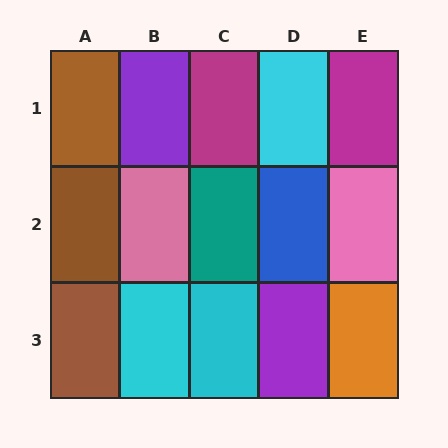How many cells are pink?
2 cells are pink.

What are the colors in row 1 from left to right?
Brown, purple, magenta, cyan, magenta.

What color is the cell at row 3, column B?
Cyan.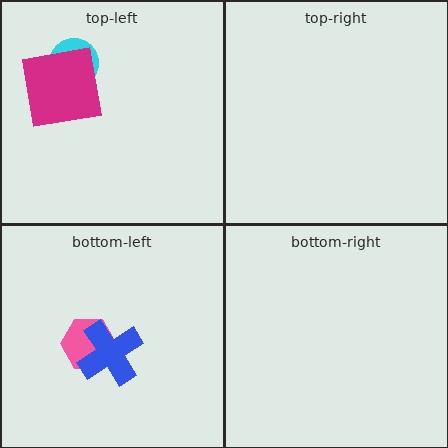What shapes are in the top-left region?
The cyan circle, the magenta square.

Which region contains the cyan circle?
The top-left region.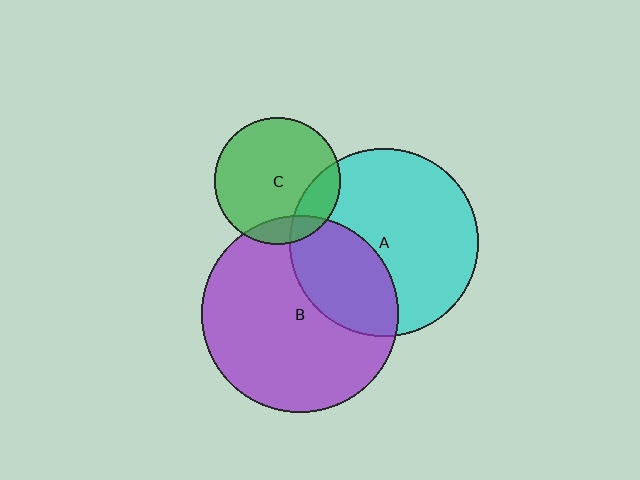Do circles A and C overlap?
Yes.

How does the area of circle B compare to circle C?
Approximately 2.4 times.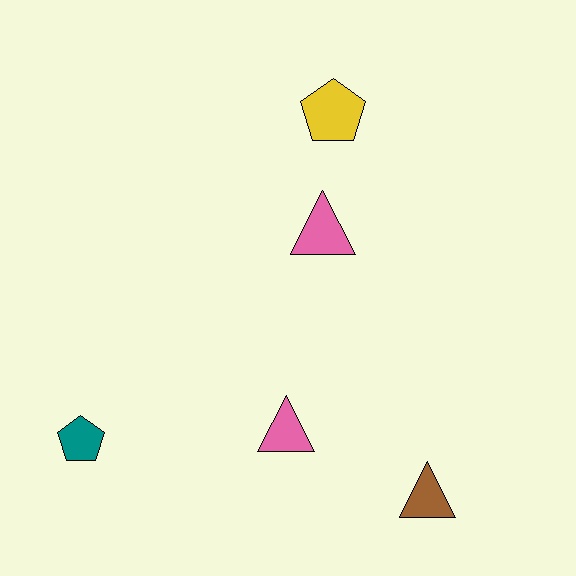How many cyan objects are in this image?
There are no cyan objects.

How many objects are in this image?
There are 5 objects.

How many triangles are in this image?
There are 3 triangles.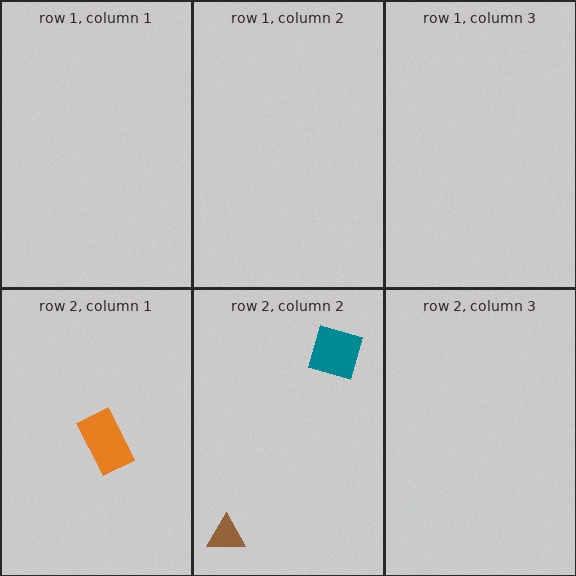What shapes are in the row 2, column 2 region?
The brown triangle, the teal square.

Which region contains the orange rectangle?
The row 2, column 1 region.